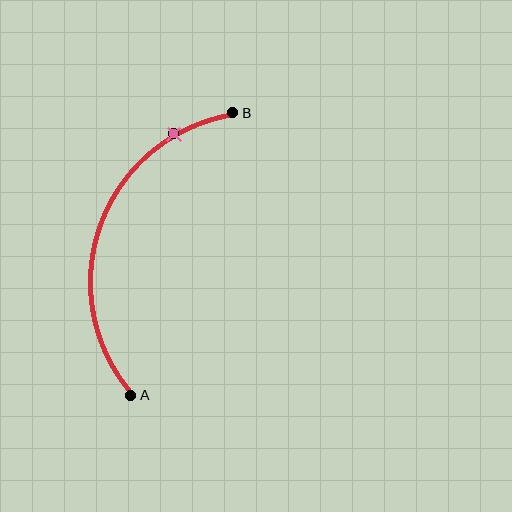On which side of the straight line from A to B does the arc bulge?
The arc bulges to the left of the straight line connecting A and B.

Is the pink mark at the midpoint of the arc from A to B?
No. The pink mark lies on the arc but is closer to endpoint B. The arc midpoint would be at the point on the curve equidistant along the arc from both A and B.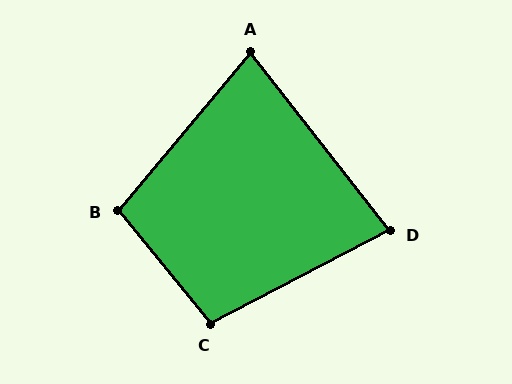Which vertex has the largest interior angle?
C, at approximately 102 degrees.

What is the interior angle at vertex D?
Approximately 80 degrees (acute).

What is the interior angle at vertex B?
Approximately 100 degrees (obtuse).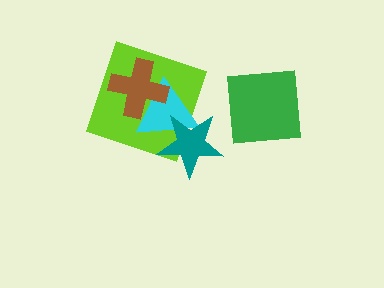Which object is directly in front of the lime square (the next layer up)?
The cyan triangle is directly in front of the lime square.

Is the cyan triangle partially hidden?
Yes, it is partially covered by another shape.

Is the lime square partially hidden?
Yes, it is partially covered by another shape.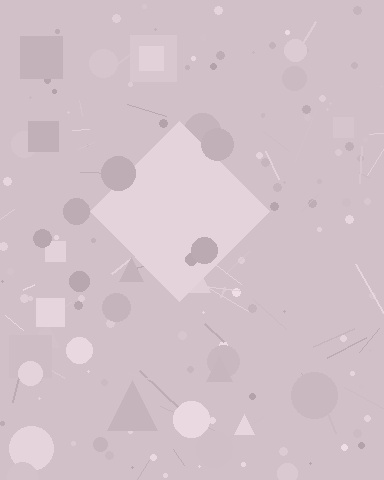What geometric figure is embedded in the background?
A diamond is embedded in the background.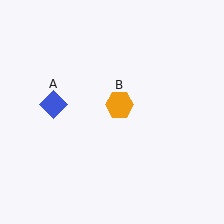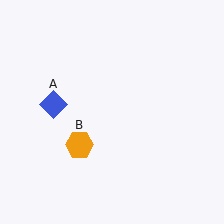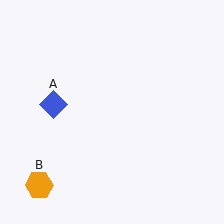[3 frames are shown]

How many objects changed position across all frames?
1 object changed position: orange hexagon (object B).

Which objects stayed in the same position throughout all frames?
Blue diamond (object A) remained stationary.